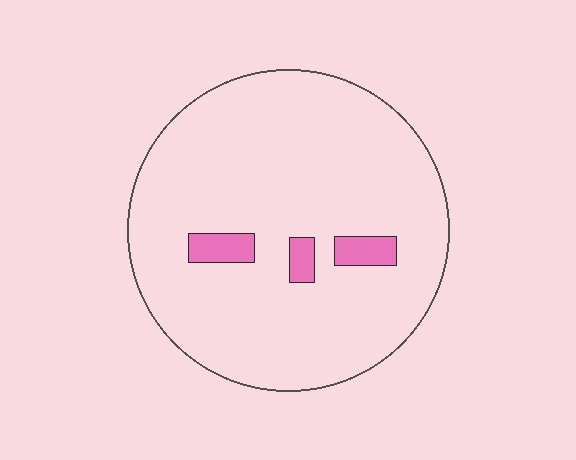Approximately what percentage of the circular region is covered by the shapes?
Approximately 5%.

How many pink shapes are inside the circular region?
3.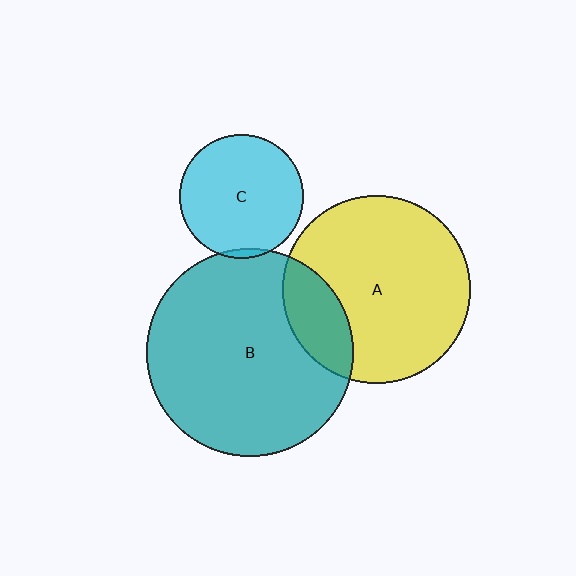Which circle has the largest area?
Circle B (teal).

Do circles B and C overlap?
Yes.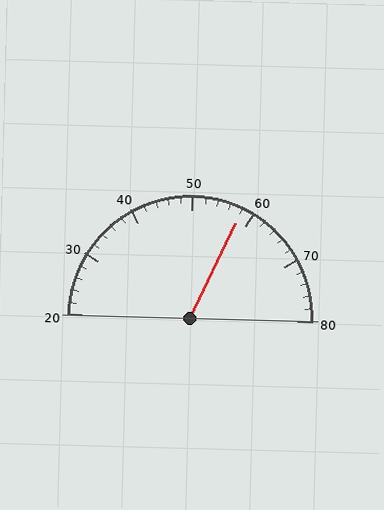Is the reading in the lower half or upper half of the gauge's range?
The reading is in the upper half of the range (20 to 80).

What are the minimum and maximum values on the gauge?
The gauge ranges from 20 to 80.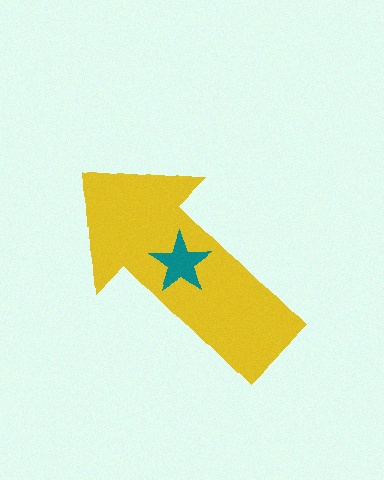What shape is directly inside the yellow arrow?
The teal star.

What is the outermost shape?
The yellow arrow.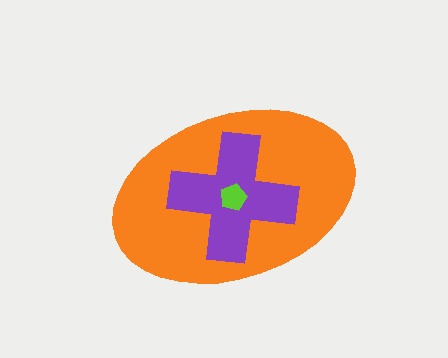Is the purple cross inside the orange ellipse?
Yes.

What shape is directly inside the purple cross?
The lime pentagon.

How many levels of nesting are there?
3.